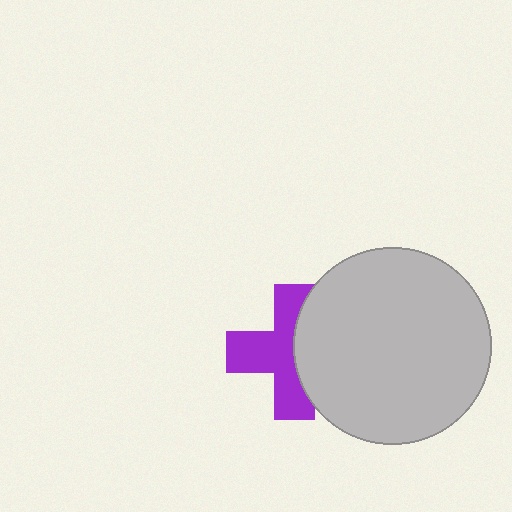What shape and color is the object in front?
The object in front is a light gray circle.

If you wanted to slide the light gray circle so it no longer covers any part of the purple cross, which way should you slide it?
Slide it right — that is the most direct way to separate the two shapes.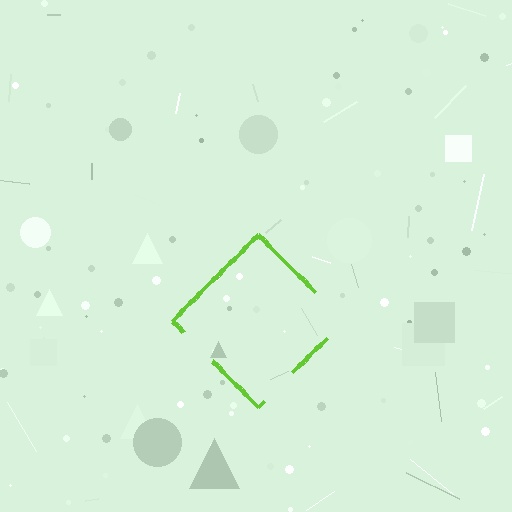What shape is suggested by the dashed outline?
The dashed outline suggests a diamond.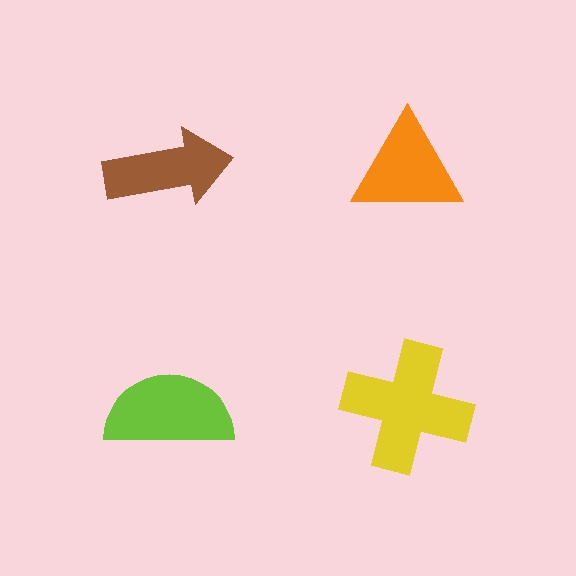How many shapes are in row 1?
2 shapes.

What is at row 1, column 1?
A brown arrow.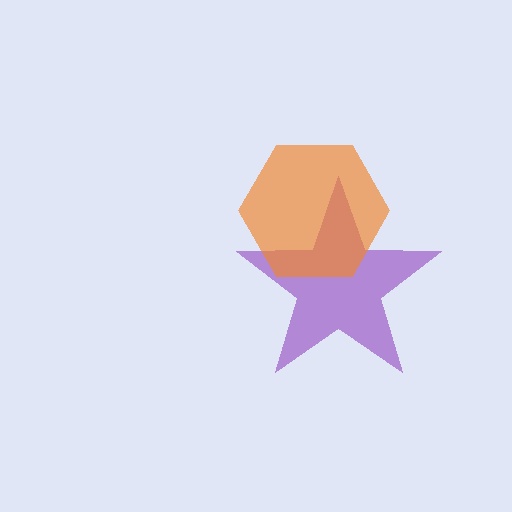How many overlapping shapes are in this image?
There are 2 overlapping shapes in the image.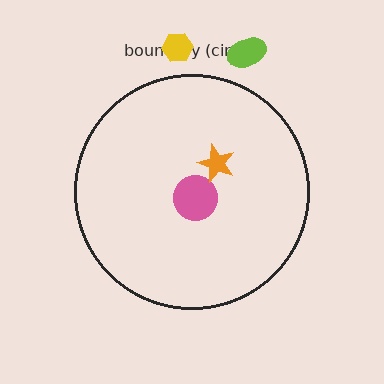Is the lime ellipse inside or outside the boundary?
Outside.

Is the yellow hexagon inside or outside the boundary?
Outside.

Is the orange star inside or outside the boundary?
Inside.